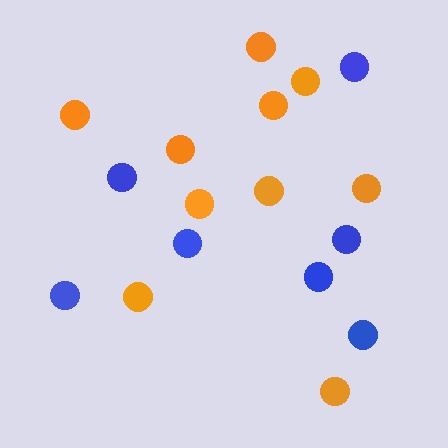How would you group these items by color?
There are 2 groups: one group of orange circles (10) and one group of blue circles (7).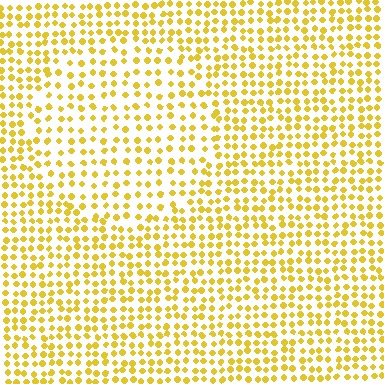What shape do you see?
I see a circle.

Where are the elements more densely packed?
The elements are more densely packed outside the circle boundary.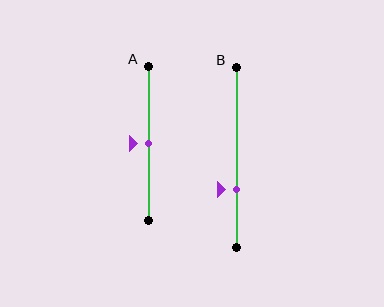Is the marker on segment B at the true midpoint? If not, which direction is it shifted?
No, the marker on segment B is shifted downward by about 18% of the segment length.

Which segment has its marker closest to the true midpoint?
Segment A has its marker closest to the true midpoint.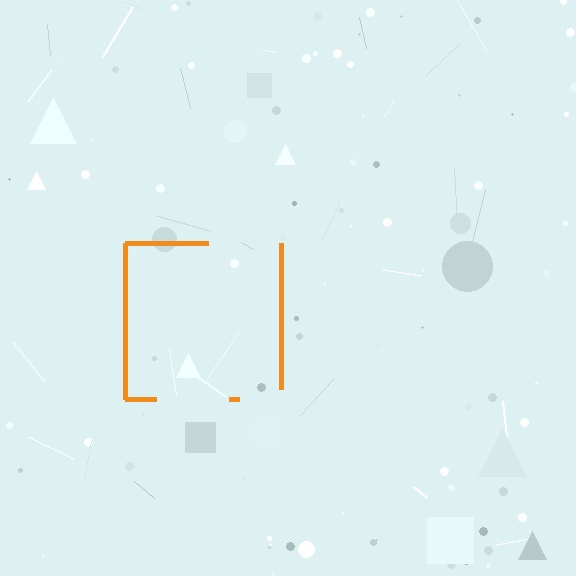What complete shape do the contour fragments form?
The contour fragments form a square.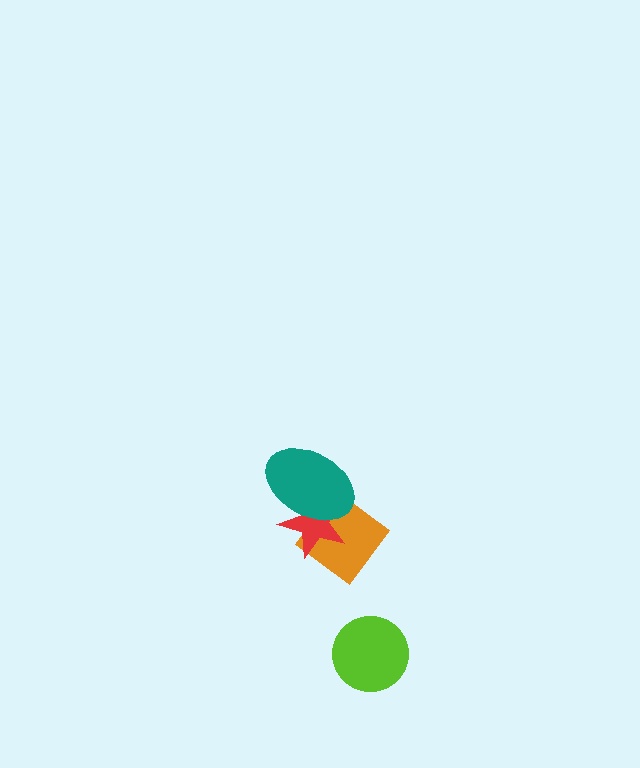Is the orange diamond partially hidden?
Yes, it is partially covered by another shape.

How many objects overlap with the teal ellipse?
2 objects overlap with the teal ellipse.